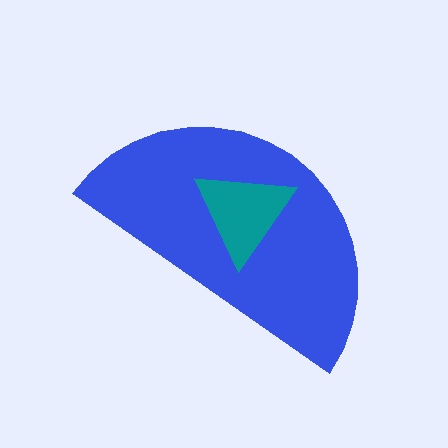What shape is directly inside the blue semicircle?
The teal triangle.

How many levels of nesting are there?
2.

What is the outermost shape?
The blue semicircle.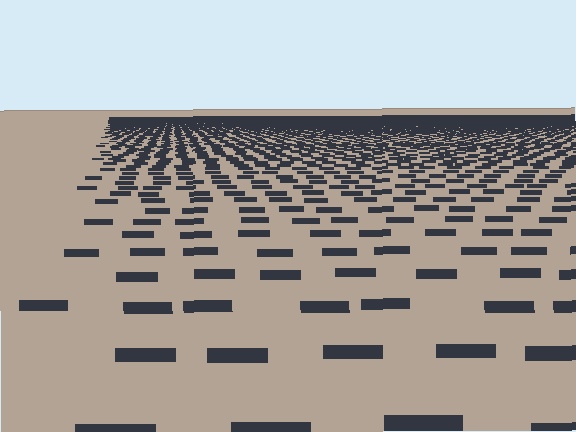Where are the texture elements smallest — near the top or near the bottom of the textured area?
Near the top.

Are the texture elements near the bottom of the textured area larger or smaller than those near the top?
Larger. Near the bottom, elements are closer to the viewer and appear at a bigger on-screen size.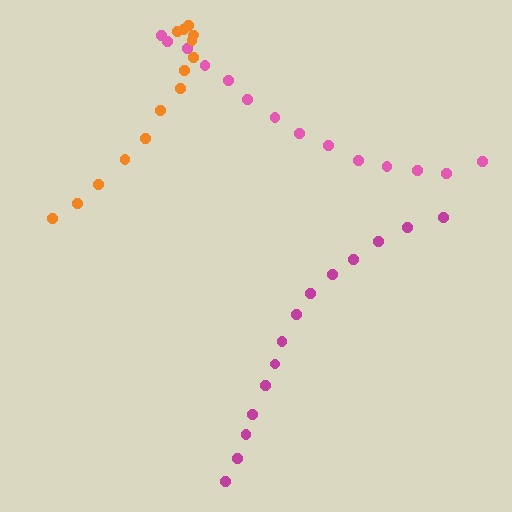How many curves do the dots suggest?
There are 3 distinct paths.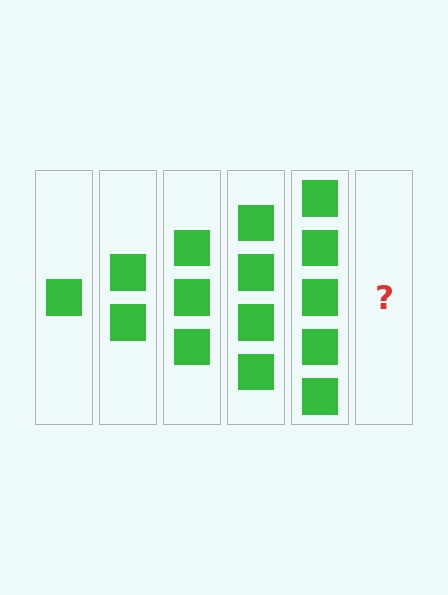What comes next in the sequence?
The next element should be 6 squares.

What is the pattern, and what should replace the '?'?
The pattern is that each step adds one more square. The '?' should be 6 squares.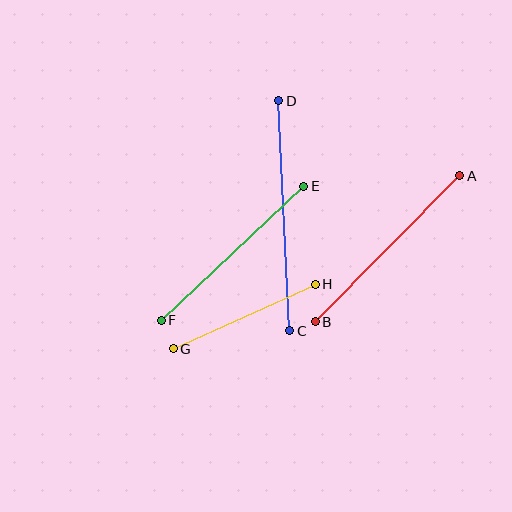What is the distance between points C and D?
The distance is approximately 230 pixels.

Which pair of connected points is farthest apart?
Points C and D are farthest apart.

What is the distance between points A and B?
The distance is approximately 206 pixels.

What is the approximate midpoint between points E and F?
The midpoint is at approximately (232, 253) pixels.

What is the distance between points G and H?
The distance is approximately 156 pixels.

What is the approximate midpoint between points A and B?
The midpoint is at approximately (387, 249) pixels.